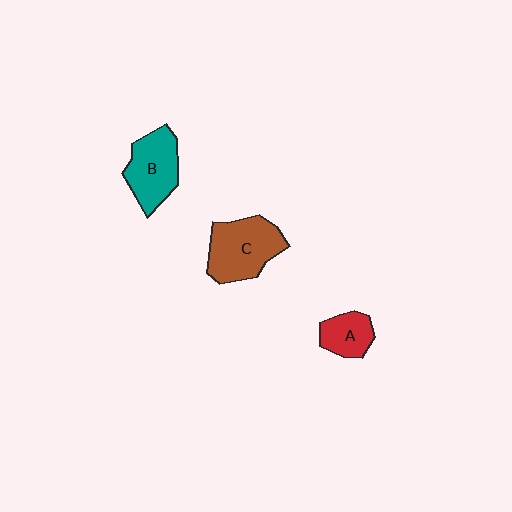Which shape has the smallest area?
Shape A (red).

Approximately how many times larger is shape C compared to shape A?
Approximately 1.9 times.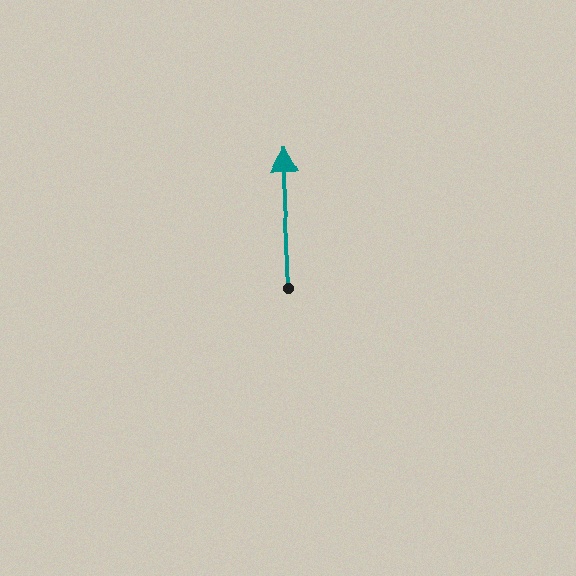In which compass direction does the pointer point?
North.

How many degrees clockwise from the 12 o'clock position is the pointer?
Approximately 1 degrees.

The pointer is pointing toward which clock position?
Roughly 12 o'clock.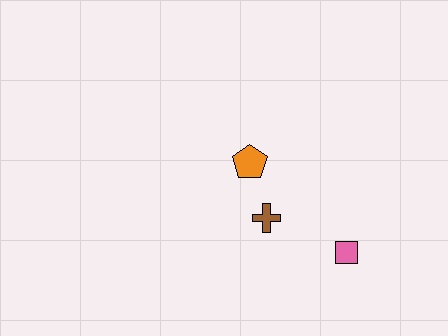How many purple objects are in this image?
There are no purple objects.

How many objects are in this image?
There are 3 objects.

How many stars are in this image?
There are no stars.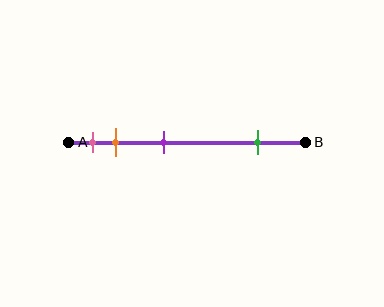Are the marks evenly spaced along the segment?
No, the marks are not evenly spaced.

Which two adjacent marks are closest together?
The pink and orange marks are the closest adjacent pair.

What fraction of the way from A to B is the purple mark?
The purple mark is approximately 40% (0.4) of the way from A to B.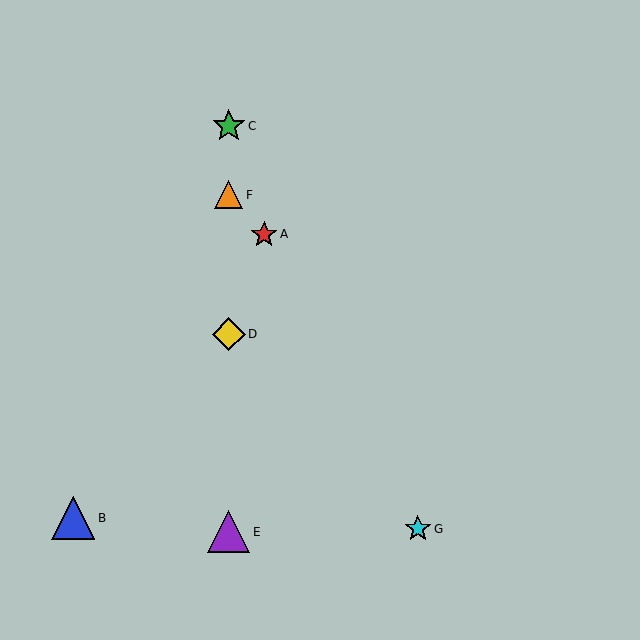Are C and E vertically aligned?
Yes, both are at x≈229.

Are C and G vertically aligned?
No, C is at x≈229 and G is at x≈418.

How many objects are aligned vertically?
4 objects (C, D, E, F) are aligned vertically.